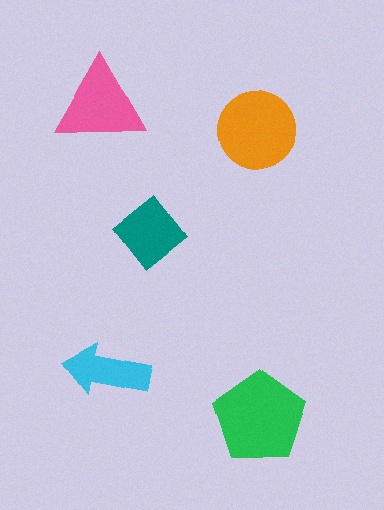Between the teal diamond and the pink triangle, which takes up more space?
The pink triangle.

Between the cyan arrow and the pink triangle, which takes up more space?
The pink triangle.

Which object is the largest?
The green pentagon.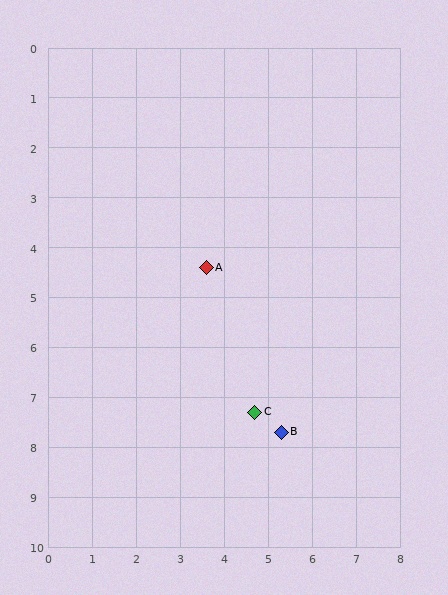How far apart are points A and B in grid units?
Points A and B are about 3.7 grid units apart.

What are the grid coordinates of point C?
Point C is at approximately (4.7, 7.3).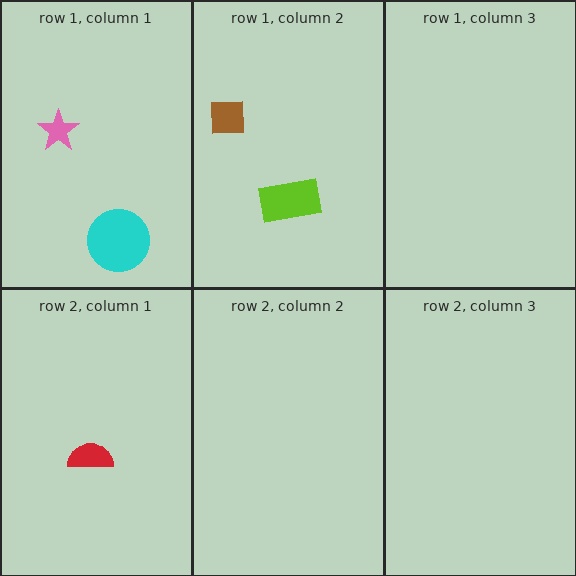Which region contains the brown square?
The row 1, column 2 region.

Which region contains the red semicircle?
The row 2, column 1 region.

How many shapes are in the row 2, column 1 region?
1.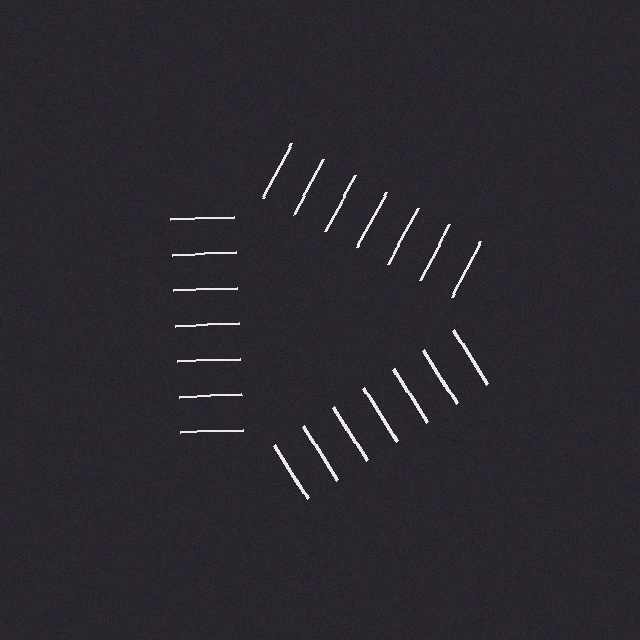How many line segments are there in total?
21 — 7 along each of the 3 edges.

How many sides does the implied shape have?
3 sides — the line-ends trace a triangle.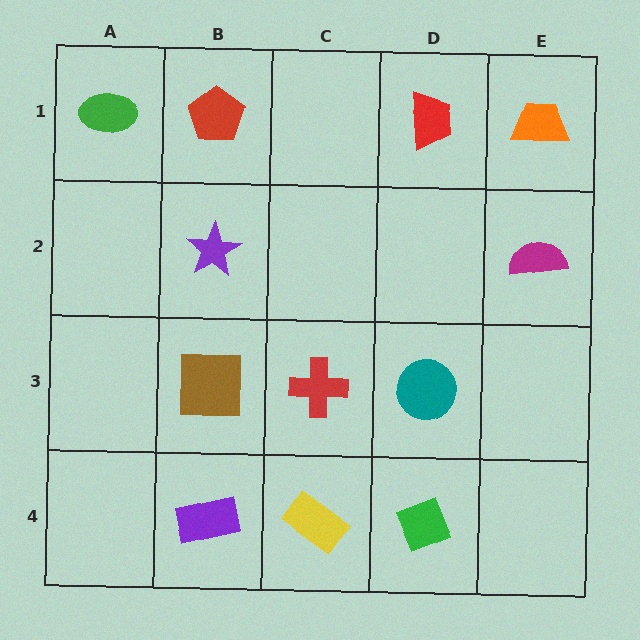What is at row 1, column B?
A red pentagon.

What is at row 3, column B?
A brown square.